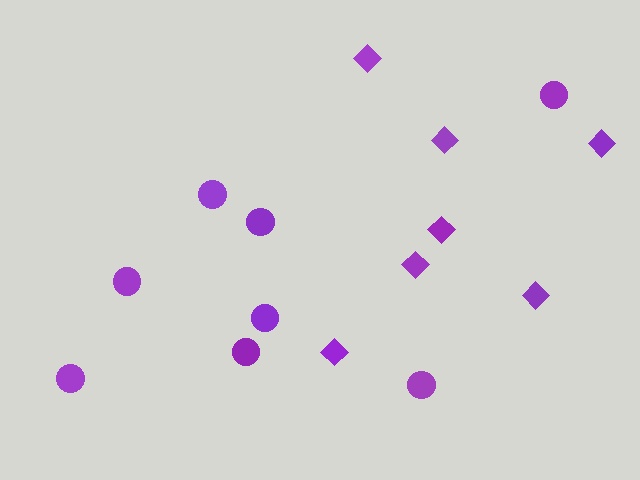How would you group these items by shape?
There are 2 groups: one group of diamonds (7) and one group of circles (8).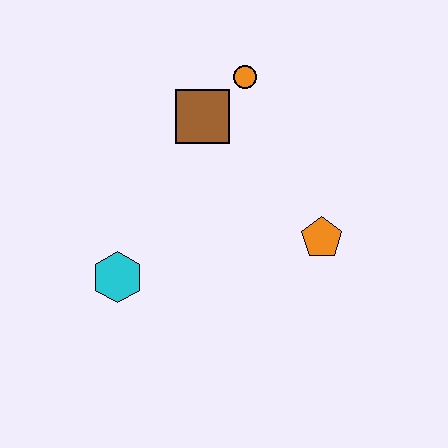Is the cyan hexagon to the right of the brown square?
No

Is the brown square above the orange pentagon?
Yes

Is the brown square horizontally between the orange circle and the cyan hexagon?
Yes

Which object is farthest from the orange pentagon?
The cyan hexagon is farthest from the orange pentagon.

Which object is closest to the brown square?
The orange circle is closest to the brown square.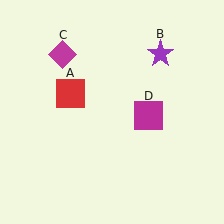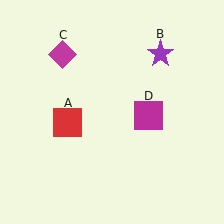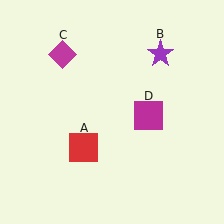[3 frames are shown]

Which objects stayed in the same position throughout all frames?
Purple star (object B) and magenta diamond (object C) and magenta square (object D) remained stationary.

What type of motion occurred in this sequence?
The red square (object A) rotated counterclockwise around the center of the scene.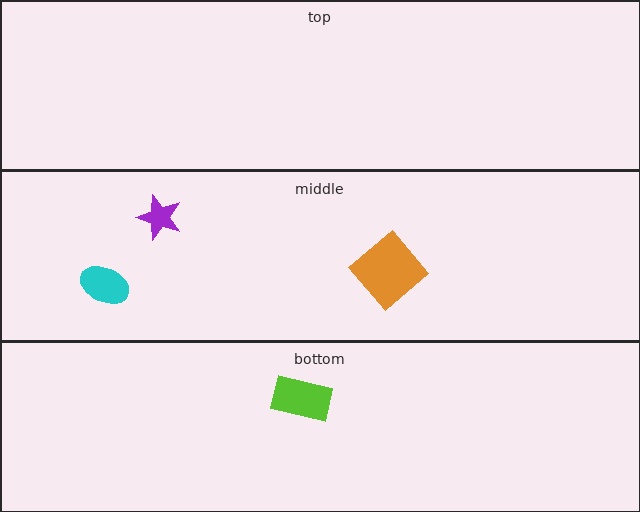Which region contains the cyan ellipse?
The middle region.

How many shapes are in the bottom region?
1.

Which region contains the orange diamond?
The middle region.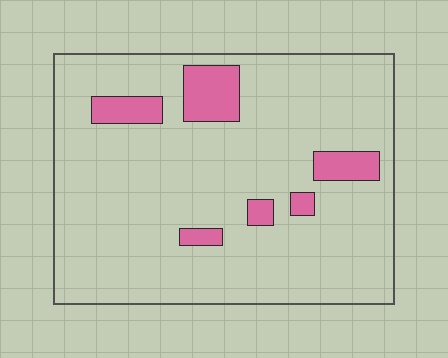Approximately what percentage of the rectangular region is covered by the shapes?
Approximately 10%.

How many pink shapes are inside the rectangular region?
6.